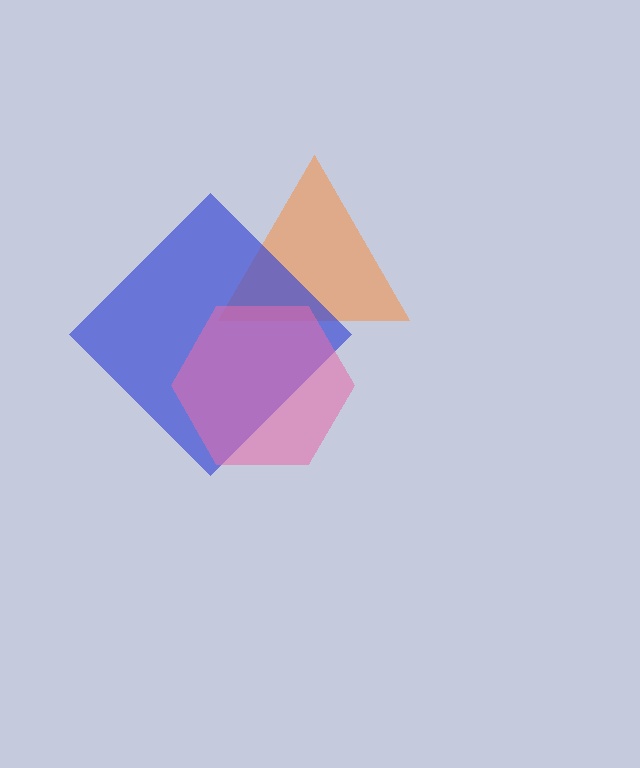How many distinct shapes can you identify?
There are 3 distinct shapes: an orange triangle, a blue diamond, a pink hexagon.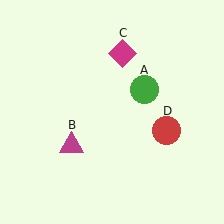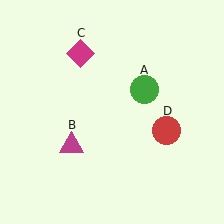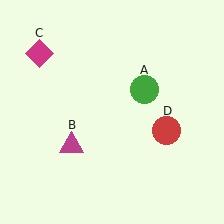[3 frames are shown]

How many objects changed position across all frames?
1 object changed position: magenta diamond (object C).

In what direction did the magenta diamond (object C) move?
The magenta diamond (object C) moved left.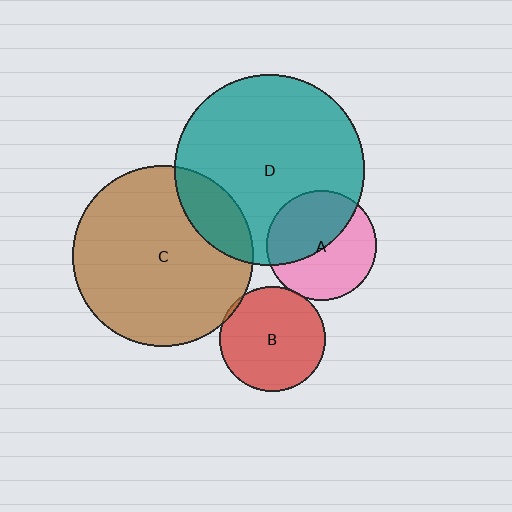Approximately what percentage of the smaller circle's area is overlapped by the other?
Approximately 5%.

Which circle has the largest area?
Circle D (teal).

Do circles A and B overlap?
Yes.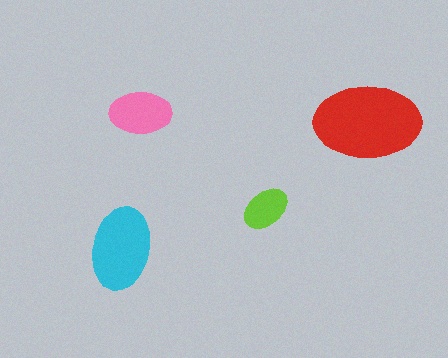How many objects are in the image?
There are 4 objects in the image.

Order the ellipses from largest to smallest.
the red one, the cyan one, the pink one, the lime one.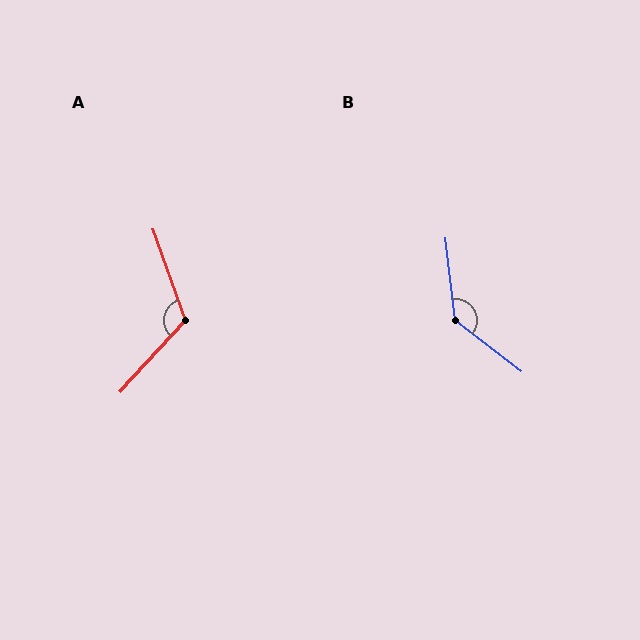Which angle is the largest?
B, at approximately 135 degrees.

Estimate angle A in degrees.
Approximately 118 degrees.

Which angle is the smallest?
A, at approximately 118 degrees.